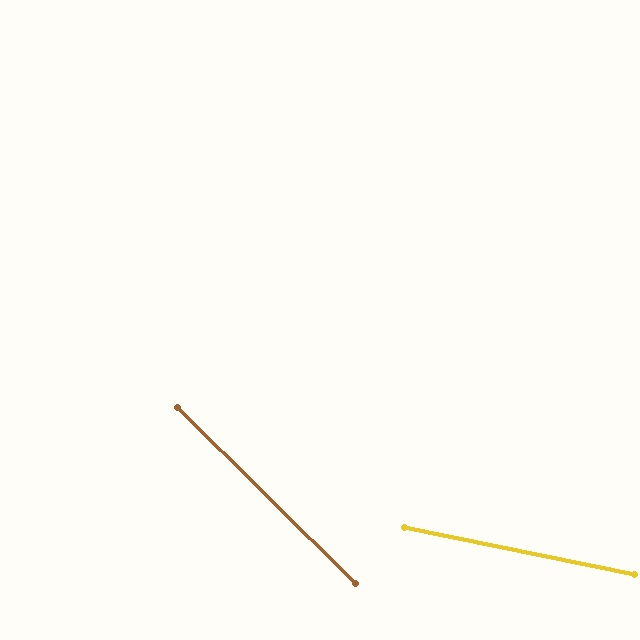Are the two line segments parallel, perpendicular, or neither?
Neither parallel nor perpendicular — they differ by about 33°.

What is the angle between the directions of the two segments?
Approximately 33 degrees.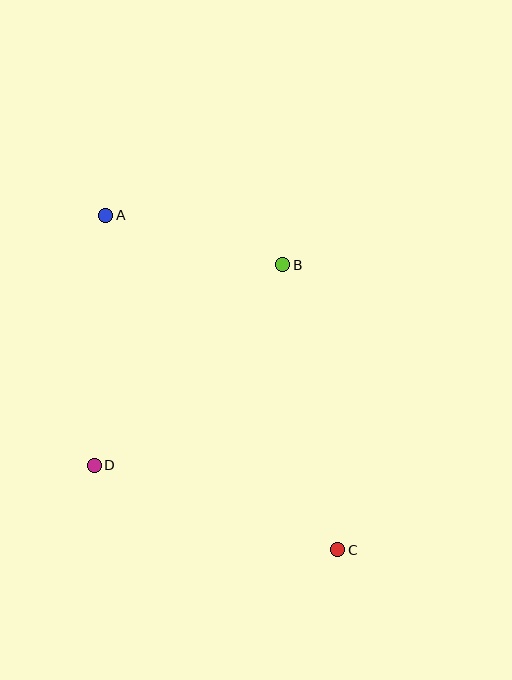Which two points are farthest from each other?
Points A and C are farthest from each other.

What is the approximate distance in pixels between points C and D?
The distance between C and D is approximately 258 pixels.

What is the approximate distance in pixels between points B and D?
The distance between B and D is approximately 275 pixels.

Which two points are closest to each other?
Points A and B are closest to each other.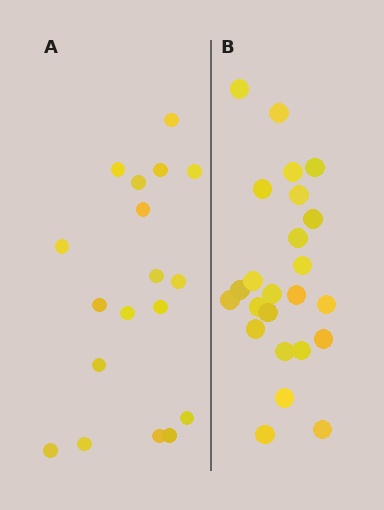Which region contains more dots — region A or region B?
Region B (the right region) has more dots.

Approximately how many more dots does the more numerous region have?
Region B has about 6 more dots than region A.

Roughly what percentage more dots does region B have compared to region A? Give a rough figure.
About 35% more.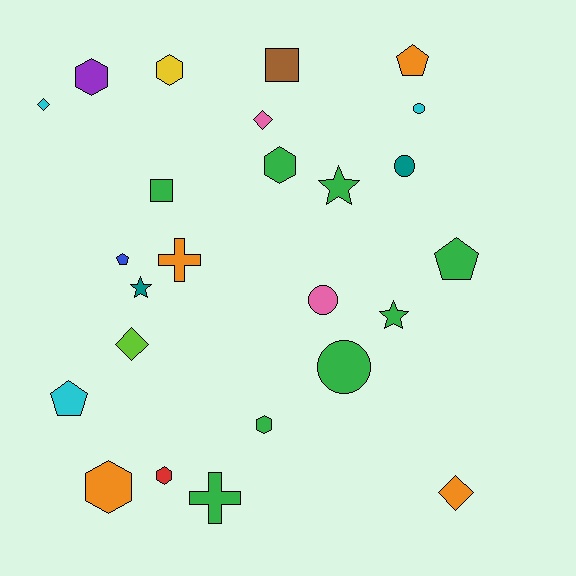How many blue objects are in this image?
There is 1 blue object.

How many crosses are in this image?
There are 2 crosses.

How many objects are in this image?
There are 25 objects.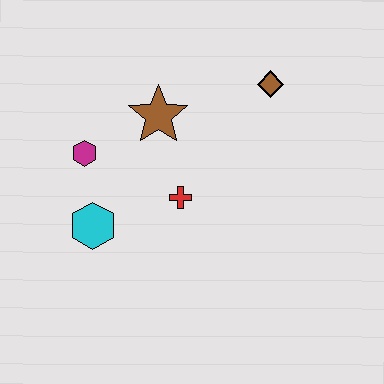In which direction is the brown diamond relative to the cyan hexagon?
The brown diamond is to the right of the cyan hexagon.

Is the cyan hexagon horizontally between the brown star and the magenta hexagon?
Yes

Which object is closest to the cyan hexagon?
The magenta hexagon is closest to the cyan hexagon.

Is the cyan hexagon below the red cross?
Yes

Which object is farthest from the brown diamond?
The cyan hexagon is farthest from the brown diamond.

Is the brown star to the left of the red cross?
Yes